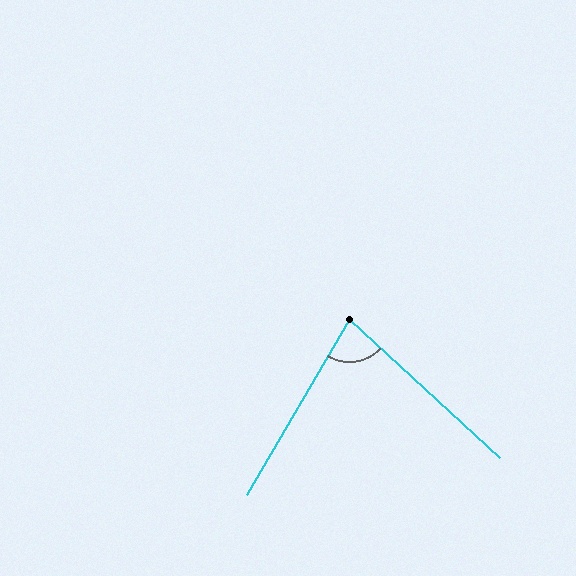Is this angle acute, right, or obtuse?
It is acute.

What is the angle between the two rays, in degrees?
Approximately 78 degrees.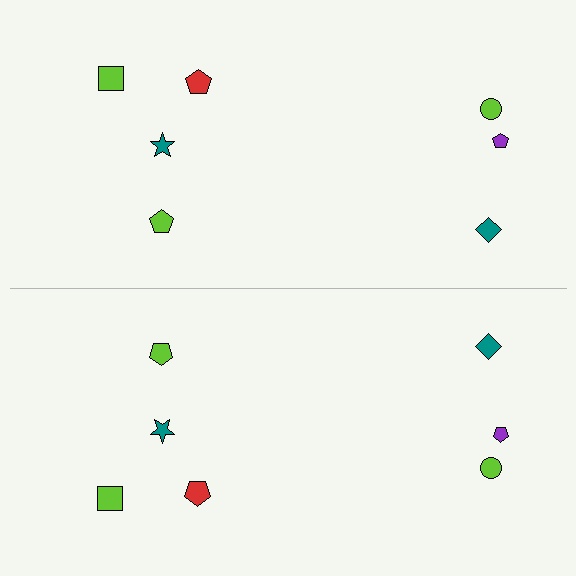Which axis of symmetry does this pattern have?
The pattern has a horizontal axis of symmetry running through the center of the image.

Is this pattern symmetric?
Yes, this pattern has bilateral (reflection) symmetry.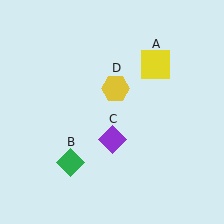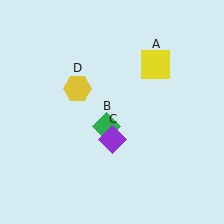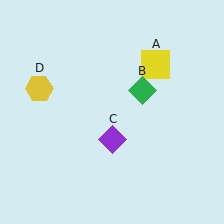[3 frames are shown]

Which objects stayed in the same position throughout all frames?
Yellow square (object A) and purple diamond (object C) remained stationary.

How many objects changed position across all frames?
2 objects changed position: green diamond (object B), yellow hexagon (object D).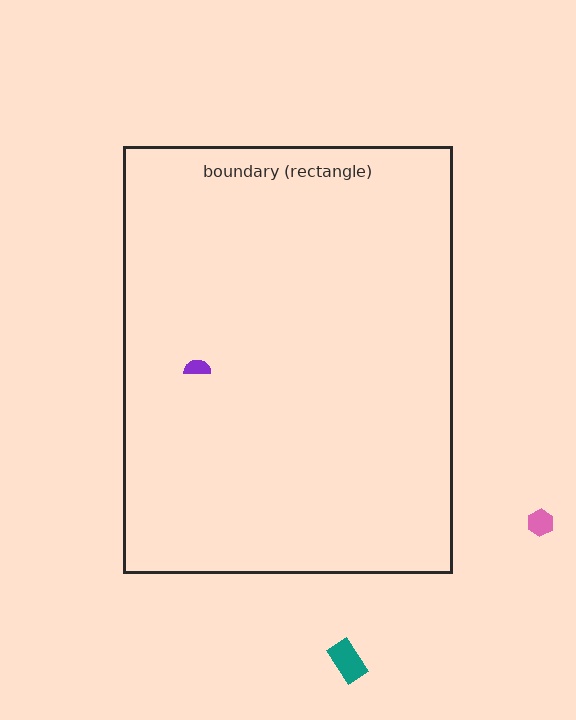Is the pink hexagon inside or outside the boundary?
Outside.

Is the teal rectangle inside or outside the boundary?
Outside.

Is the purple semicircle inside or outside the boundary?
Inside.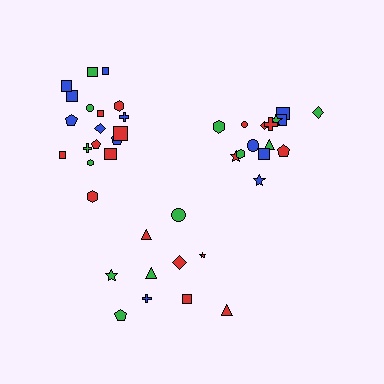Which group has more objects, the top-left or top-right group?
The top-left group.